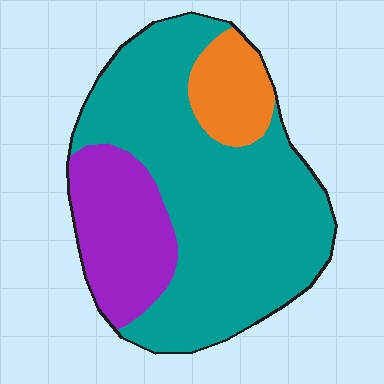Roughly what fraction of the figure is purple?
Purple covers 22% of the figure.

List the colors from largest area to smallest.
From largest to smallest: teal, purple, orange.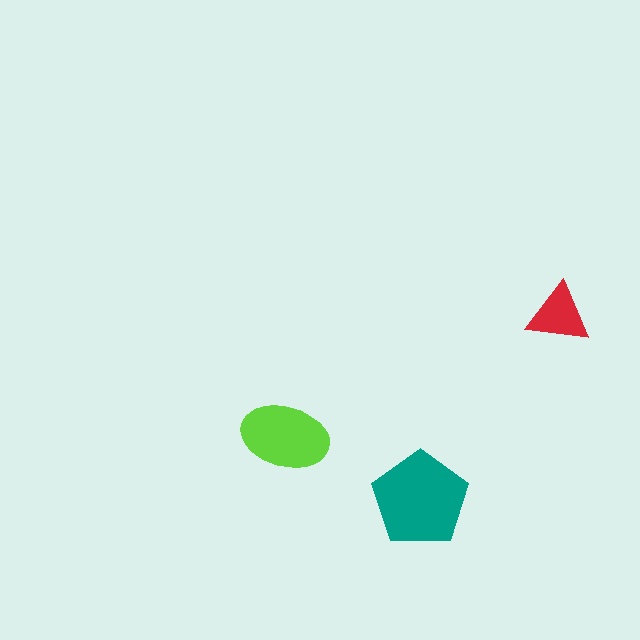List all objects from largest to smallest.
The teal pentagon, the lime ellipse, the red triangle.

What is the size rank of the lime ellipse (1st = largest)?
2nd.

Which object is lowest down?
The teal pentagon is bottommost.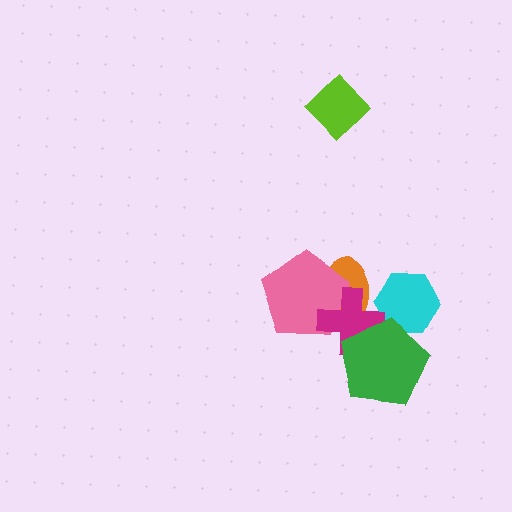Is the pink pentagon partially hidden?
Yes, it is partially covered by another shape.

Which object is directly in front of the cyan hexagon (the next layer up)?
The magenta cross is directly in front of the cyan hexagon.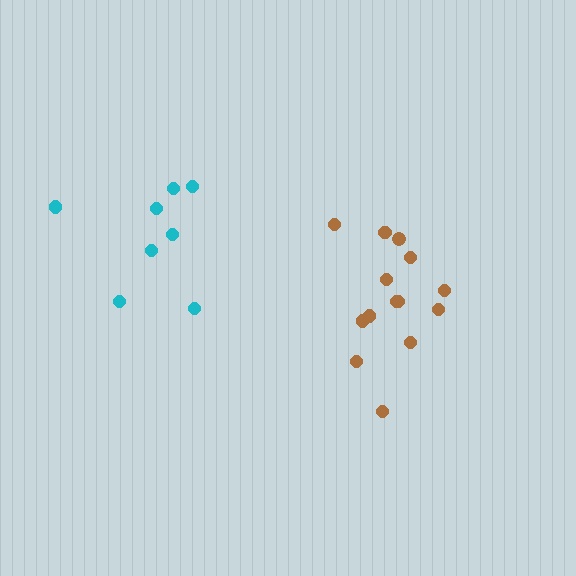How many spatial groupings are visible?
There are 2 spatial groupings.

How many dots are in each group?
Group 1: 8 dots, Group 2: 14 dots (22 total).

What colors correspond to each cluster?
The clusters are colored: cyan, brown.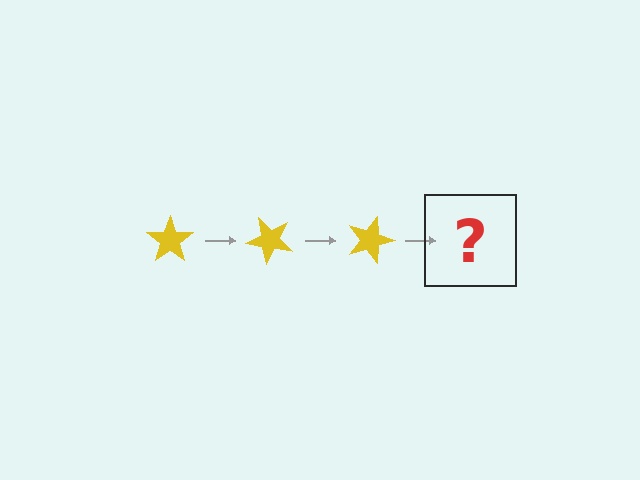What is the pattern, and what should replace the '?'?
The pattern is that the star rotates 45 degrees each step. The '?' should be a yellow star rotated 135 degrees.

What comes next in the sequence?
The next element should be a yellow star rotated 135 degrees.